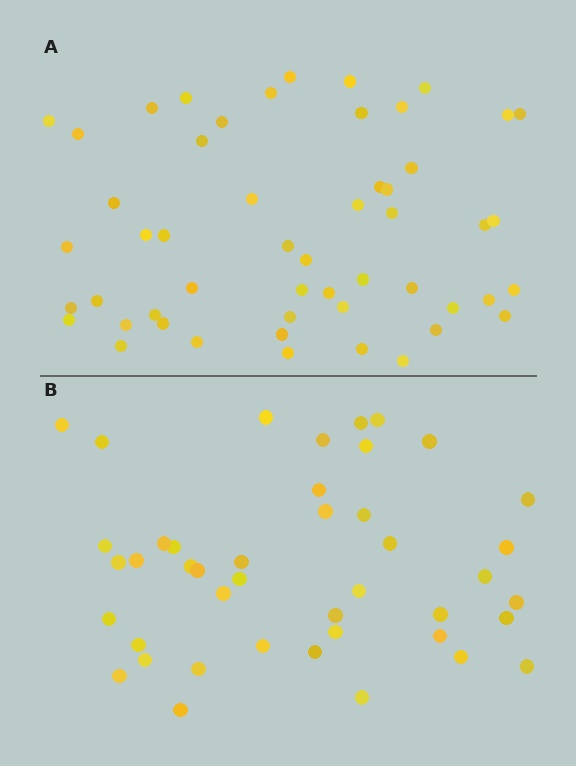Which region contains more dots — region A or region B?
Region A (the top region) has more dots.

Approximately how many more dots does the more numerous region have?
Region A has roughly 8 or so more dots than region B.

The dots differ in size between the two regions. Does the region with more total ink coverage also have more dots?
No. Region B has more total ink coverage because its dots are larger, but region A actually contains more individual dots. Total area can be misleading — the number of items is what matters here.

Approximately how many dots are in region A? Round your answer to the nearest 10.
About 50 dots. (The exact count is 52, which rounds to 50.)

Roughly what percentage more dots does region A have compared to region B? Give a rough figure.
About 20% more.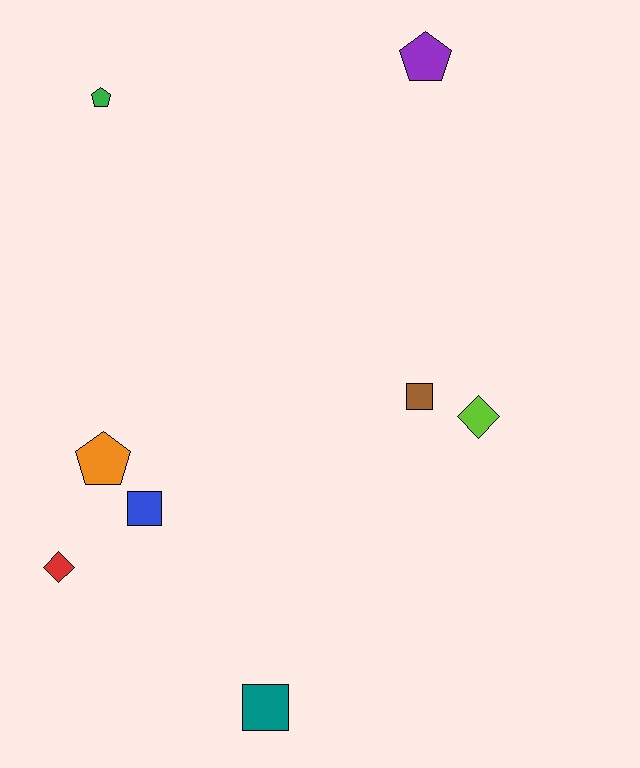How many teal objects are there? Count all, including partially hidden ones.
There is 1 teal object.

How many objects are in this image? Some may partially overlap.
There are 8 objects.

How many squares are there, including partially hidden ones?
There are 3 squares.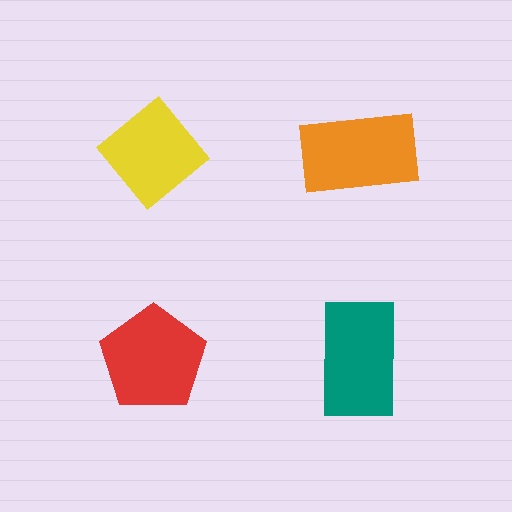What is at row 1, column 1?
A yellow diamond.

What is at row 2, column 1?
A red pentagon.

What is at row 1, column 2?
An orange rectangle.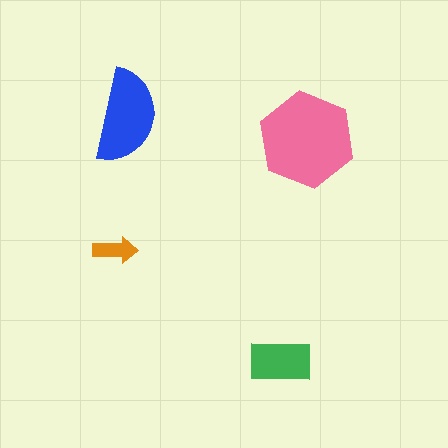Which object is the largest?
The pink hexagon.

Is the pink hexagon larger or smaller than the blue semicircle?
Larger.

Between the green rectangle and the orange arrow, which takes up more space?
The green rectangle.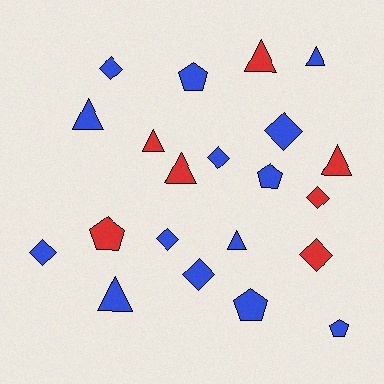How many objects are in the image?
There are 21 objects.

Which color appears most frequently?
Blue, with 14 objects.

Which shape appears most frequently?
Triangle, with 8 objects.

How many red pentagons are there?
There is 1 red pentagon.